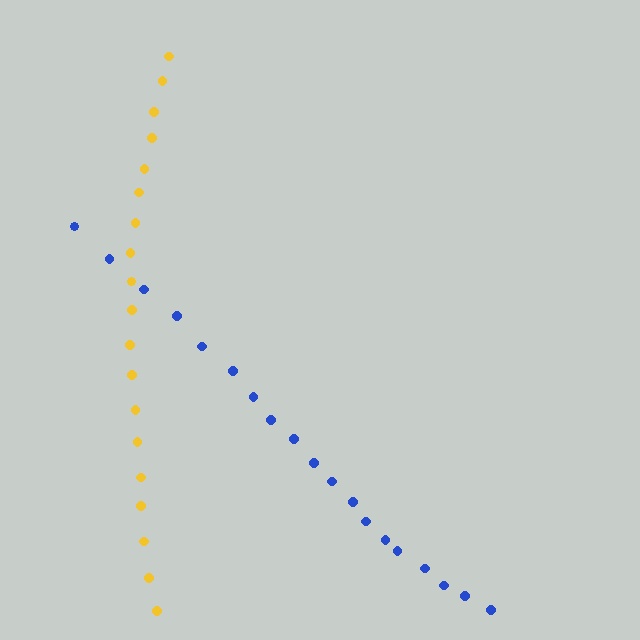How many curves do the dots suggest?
There are 2 distinct paths.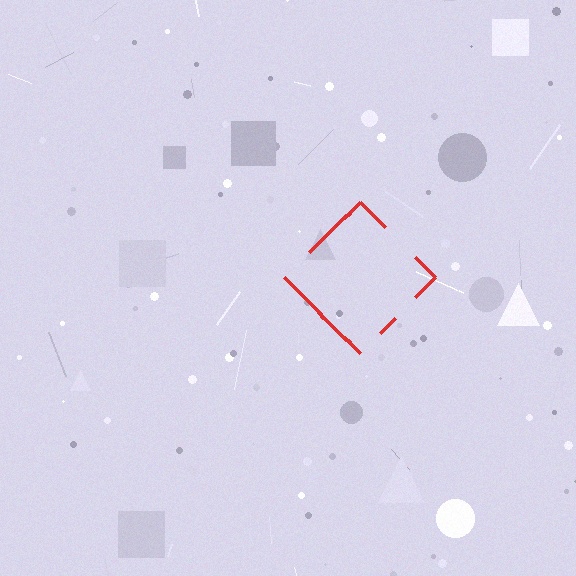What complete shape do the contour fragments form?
The contour fragments form a diamond.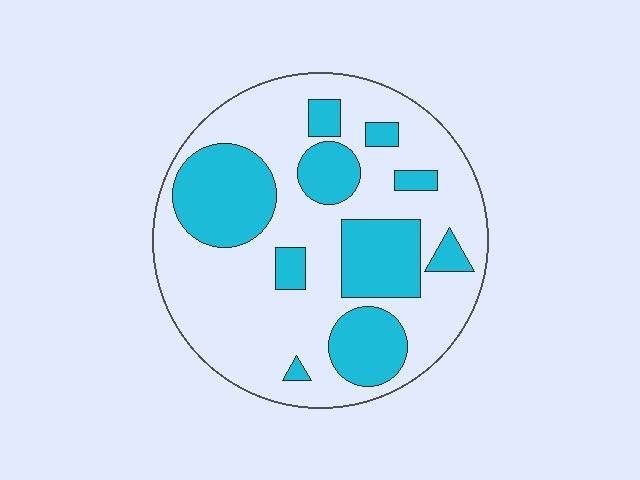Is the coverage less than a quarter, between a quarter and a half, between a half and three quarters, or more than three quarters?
Between a quarter and a half.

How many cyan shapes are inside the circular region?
10.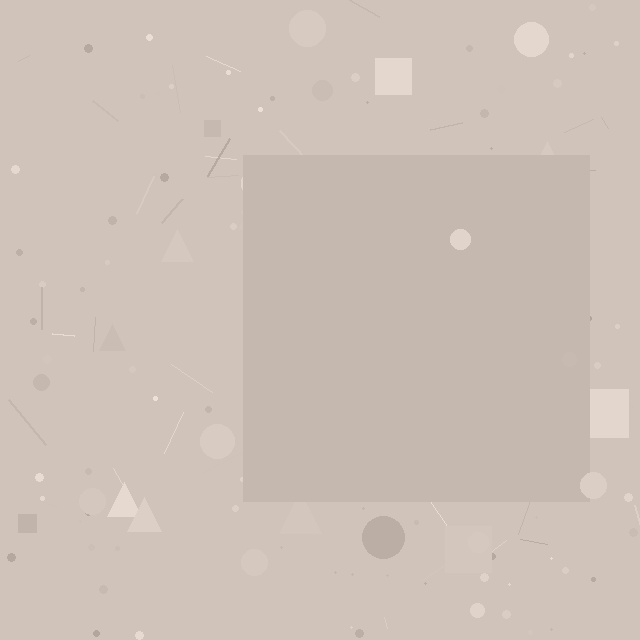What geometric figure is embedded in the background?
A square is embedded in the background.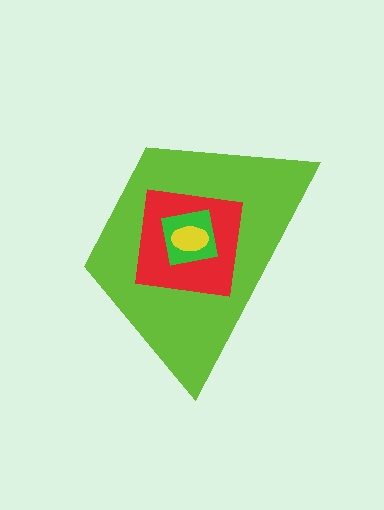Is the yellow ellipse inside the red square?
Yes.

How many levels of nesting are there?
4.